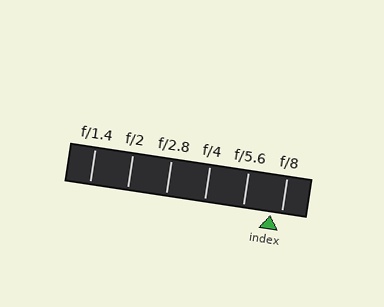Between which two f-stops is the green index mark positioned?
The index mark is between f/5.6 and f/8.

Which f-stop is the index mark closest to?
The index mark is closest to f/8.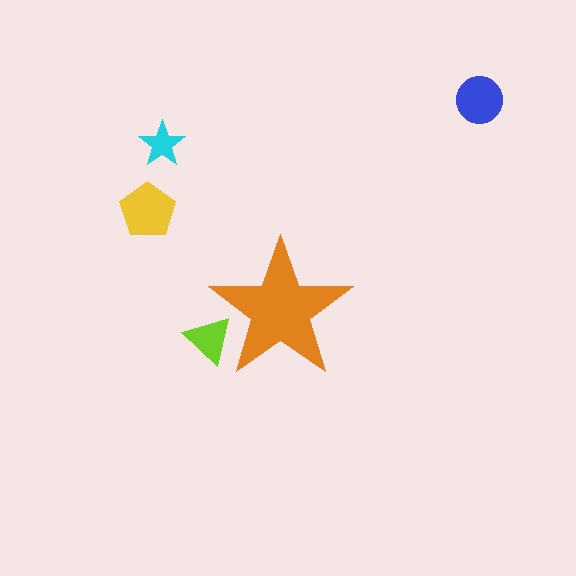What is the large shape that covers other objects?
An orange star.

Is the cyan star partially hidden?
No, the cyan star is fully visible.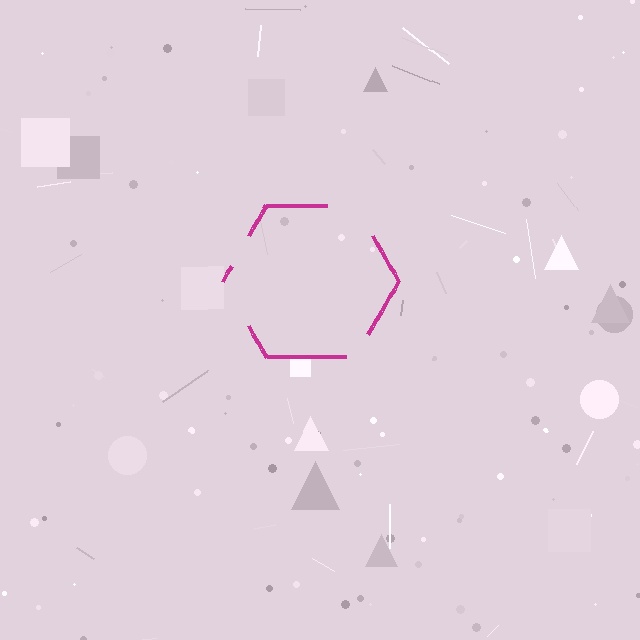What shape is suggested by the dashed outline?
The dashed outline suggests a hexagon.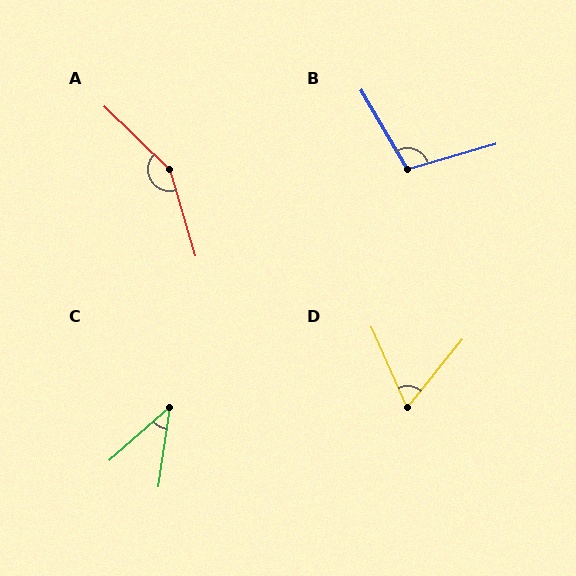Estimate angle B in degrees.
Approximately 104 degrees.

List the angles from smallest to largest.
C (40°), D (63°), B (104°), A (151°).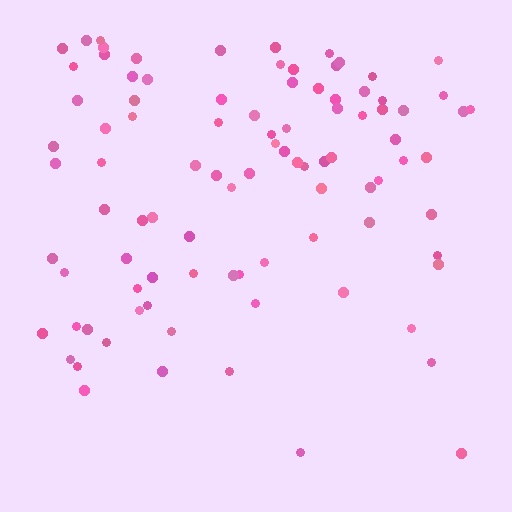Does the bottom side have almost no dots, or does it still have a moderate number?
Still a moderate number, just noticeably fewer than the top.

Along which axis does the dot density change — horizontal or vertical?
Vertical.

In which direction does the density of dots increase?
From bottom to top, with the top side densest.